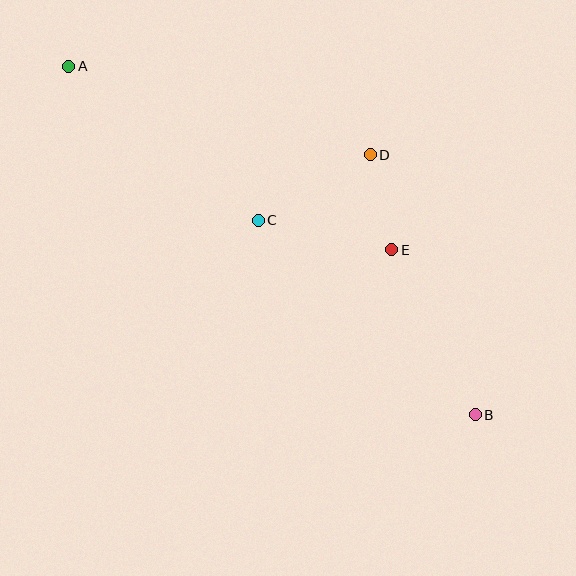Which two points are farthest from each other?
Points A and B are farthest from each other.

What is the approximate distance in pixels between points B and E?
The distance between B and E is approximately 185 pixels.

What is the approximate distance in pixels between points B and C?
The distance between B and C is approximately 292 pixels.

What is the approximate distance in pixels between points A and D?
The distance between A and D is approximately 314 pixels.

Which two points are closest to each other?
Points D and E are closest to each other.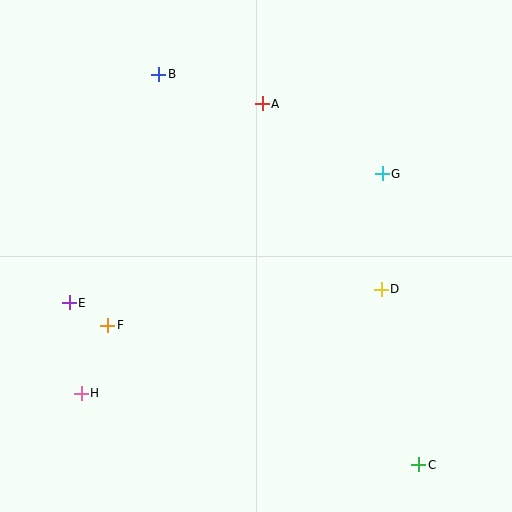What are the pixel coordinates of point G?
Point G is at (382, 174).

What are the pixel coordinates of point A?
Point A is at (262, 104).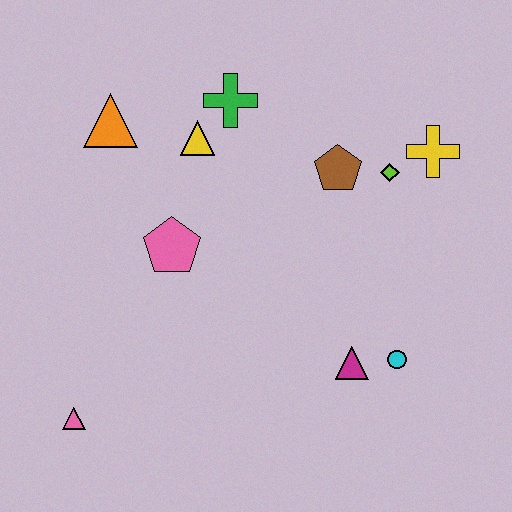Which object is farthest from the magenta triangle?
The orange triangle is farthest from the magenta triangle.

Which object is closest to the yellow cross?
The lime diamond is closest to the yellow cross.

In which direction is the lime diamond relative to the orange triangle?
The lime diamond is to the right of the orange triangle.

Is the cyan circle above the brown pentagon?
No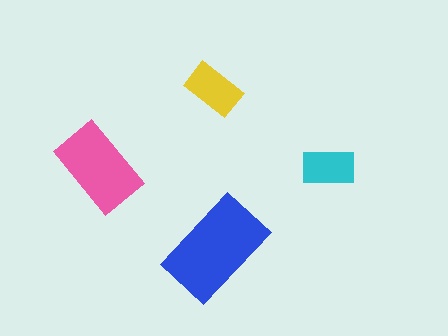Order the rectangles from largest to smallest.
the blue one, the pink one, the yellow one, the cyan one.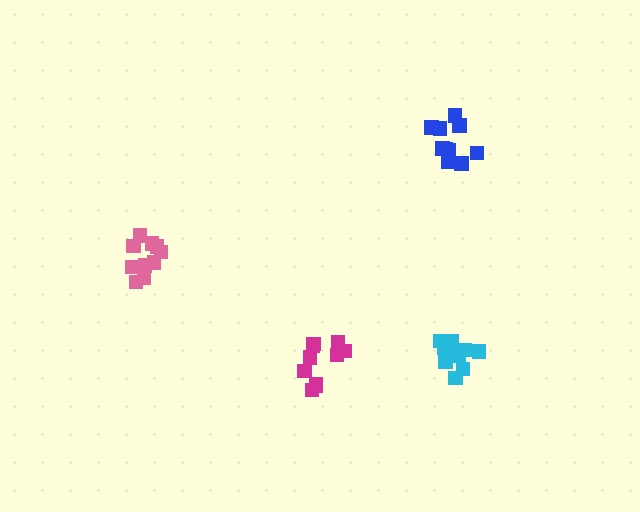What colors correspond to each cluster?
The clusters are colored: cyan, blue, magenta, pink.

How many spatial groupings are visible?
There are 4 spatial groupings.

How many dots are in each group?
Group 1: 9 dots, Group 2: 11 dots, Group 3: 10 dots, Group 4: 11 dots (41 total).